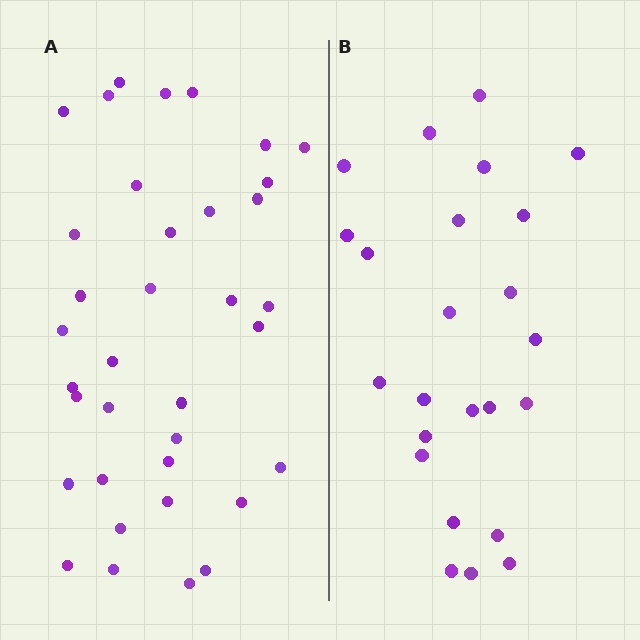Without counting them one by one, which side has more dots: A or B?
Region A (the left region) has more dots.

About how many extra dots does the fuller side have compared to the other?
Region A has roughly 12 or so more dots than region B.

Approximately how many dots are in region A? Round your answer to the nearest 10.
About 40 dots. (The exact count is 36, which rounds to 40.)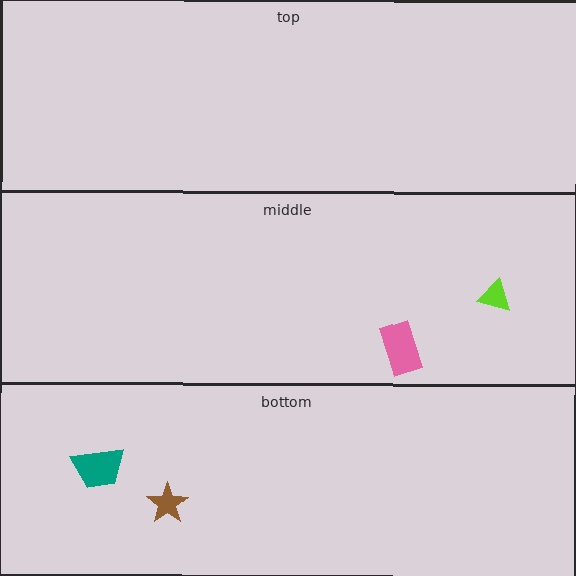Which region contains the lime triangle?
The middle region.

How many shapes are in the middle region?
2.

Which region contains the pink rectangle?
The middle region.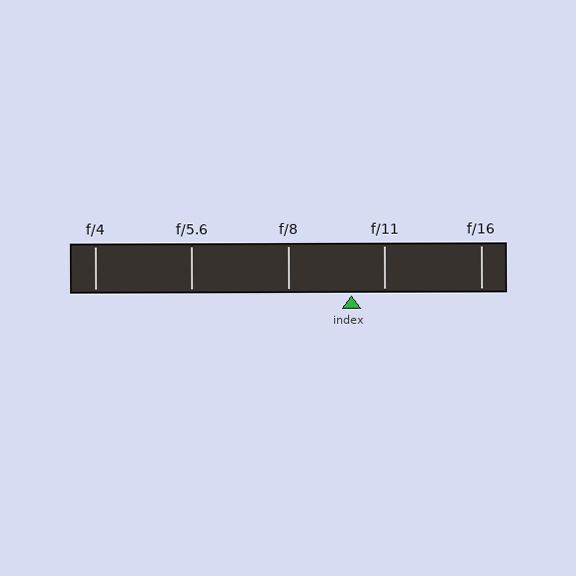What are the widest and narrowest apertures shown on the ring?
The widest aperture shown is f/4 and the narrowest is f/16.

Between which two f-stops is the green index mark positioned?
The index mark is between f/8 and f/11.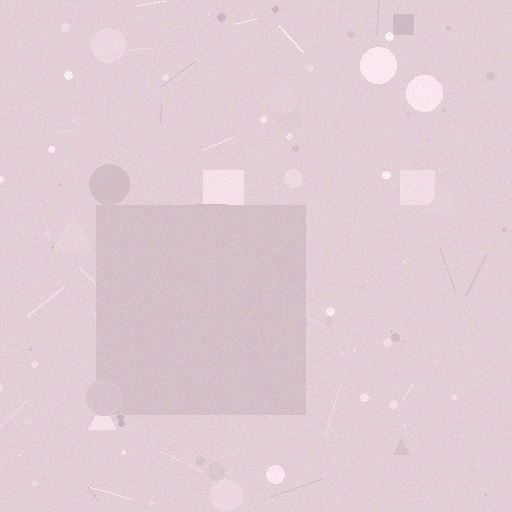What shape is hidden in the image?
A square is hidden in the image.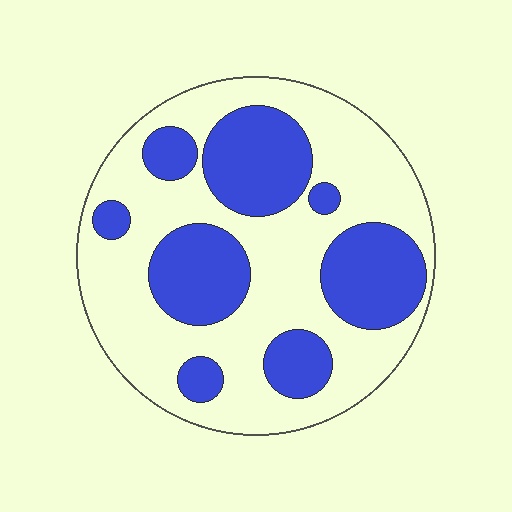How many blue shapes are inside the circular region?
8.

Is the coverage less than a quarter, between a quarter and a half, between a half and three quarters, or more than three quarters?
Between a quarter and a half.